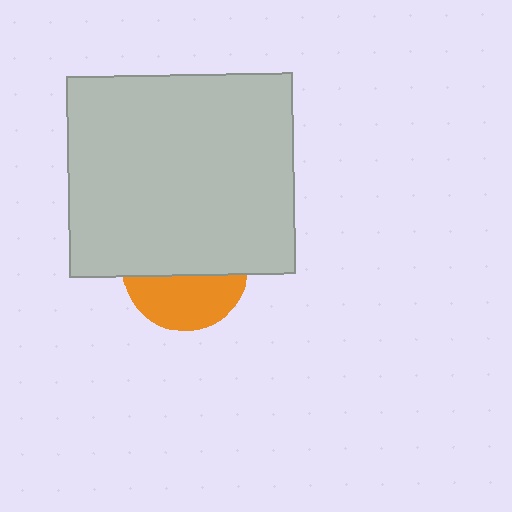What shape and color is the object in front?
The object in front is a light gray rectangle.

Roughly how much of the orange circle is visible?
A small part of it is visible (roughly 41%).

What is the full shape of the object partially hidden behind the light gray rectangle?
The partially hidden object is an orange circle.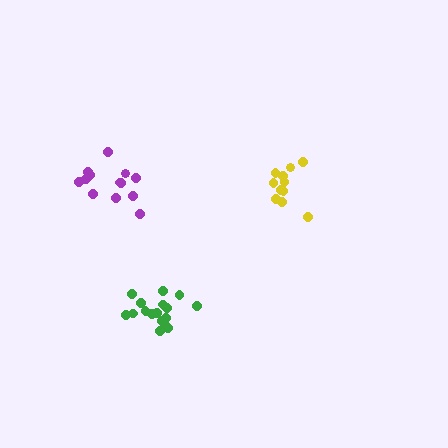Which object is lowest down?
The green cluster is bottommost.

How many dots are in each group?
Group 1: 11 dots, Group 2: 13 dots, Group 3: 17 dots (41 total).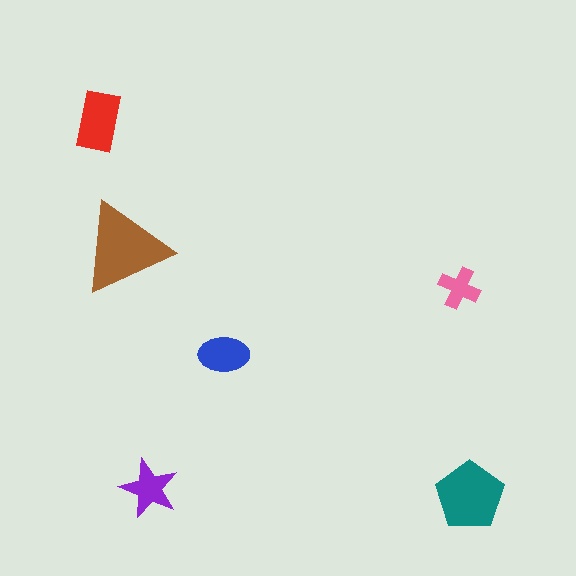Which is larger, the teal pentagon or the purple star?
The teal pentagon.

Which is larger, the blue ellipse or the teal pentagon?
The teal pentagon.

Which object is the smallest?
The pink cross.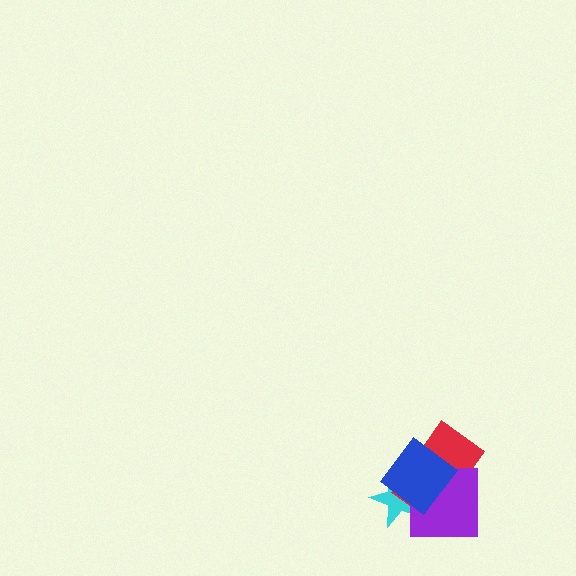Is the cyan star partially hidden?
Yes, it is partially covered by another shape.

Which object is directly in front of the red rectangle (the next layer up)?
The purple square is directly in front of the red rectangle.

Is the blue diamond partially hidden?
No, no other shape covers it.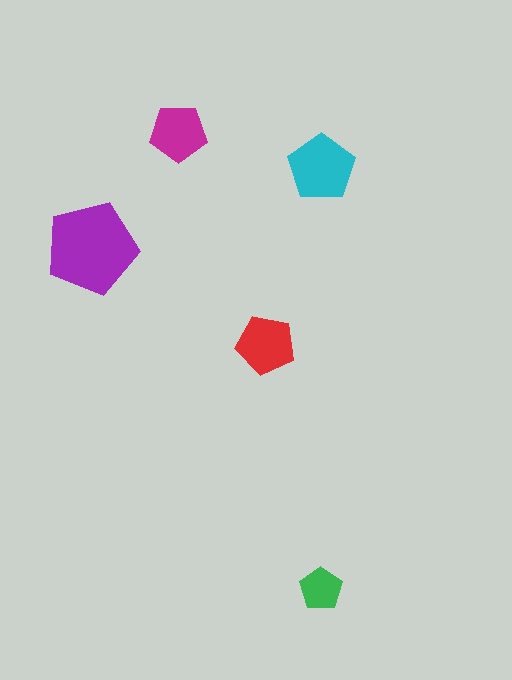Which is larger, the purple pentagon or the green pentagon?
The purple one.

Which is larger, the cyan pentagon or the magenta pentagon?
The cyan one.